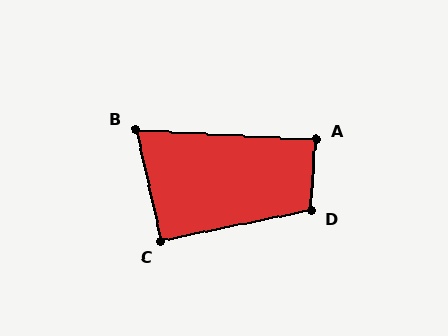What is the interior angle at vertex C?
Approximately 91 degrees (approximately right).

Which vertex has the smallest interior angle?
B, at approximately 74 degrees.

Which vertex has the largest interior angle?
D, at approximately 106 degrees.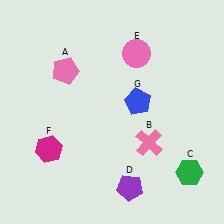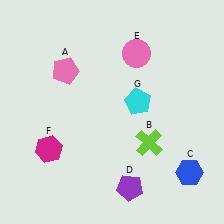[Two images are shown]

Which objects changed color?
B changed from pink to lime. C changed from green to blue. G changed from blue to cyan.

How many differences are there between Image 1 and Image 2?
There are 3 differences between the two images.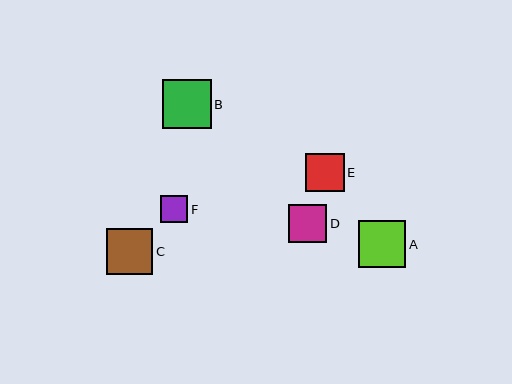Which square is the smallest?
Square F is the smallest with a size of approximately 28 pixels.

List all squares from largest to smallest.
From largest to smallest: B, A, C, E, D, F.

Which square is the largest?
Square B is the largest with a size of approximately 49 pixels.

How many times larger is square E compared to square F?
Square E is approximately 1.4 times the size of square F.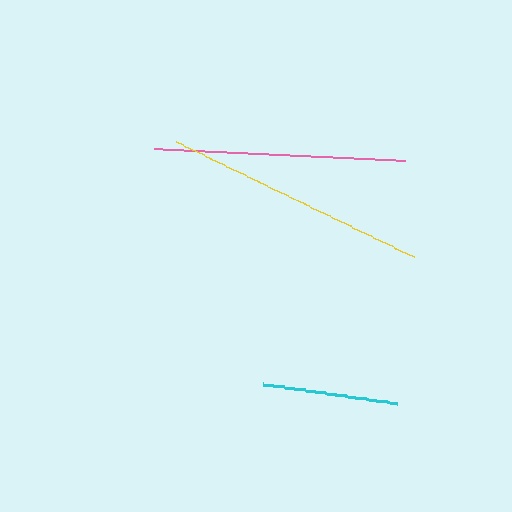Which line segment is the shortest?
The cyan line is the shortest at approximately 136 pixels.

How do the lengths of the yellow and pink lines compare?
The yellow and pink lines are approximately the same length.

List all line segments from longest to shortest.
From longest to shortest: yellow, pink, cyan.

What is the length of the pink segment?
The pink segment is approximately 251 pixels long.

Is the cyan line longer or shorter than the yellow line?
The yellow line is longer than the cyan line.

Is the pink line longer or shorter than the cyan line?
The pink line is longer than the cyan line.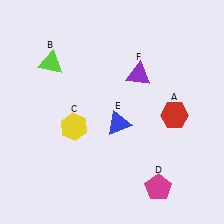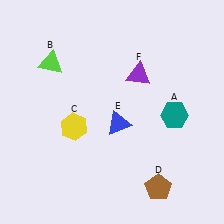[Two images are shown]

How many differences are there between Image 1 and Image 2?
There are 2 differences between the two images.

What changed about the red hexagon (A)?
In Image 1, A is red. In Image 2, it changed to teal.